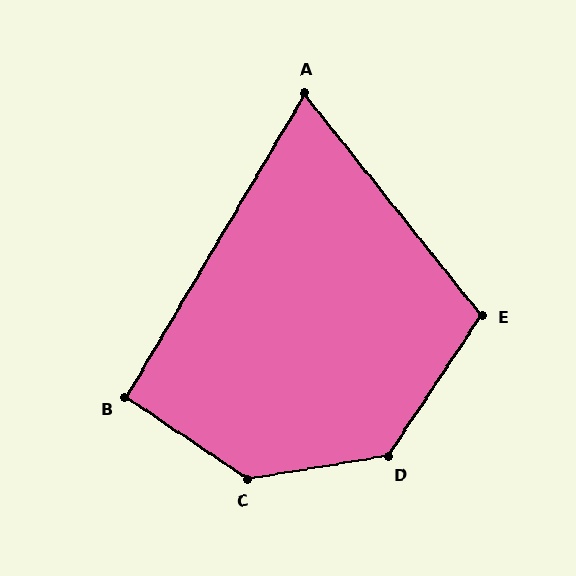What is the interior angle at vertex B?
Approximately 94 degrees (approximately right).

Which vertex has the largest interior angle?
C, at approximately 137 degrees.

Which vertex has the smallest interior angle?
A, at approximately 69 degrees.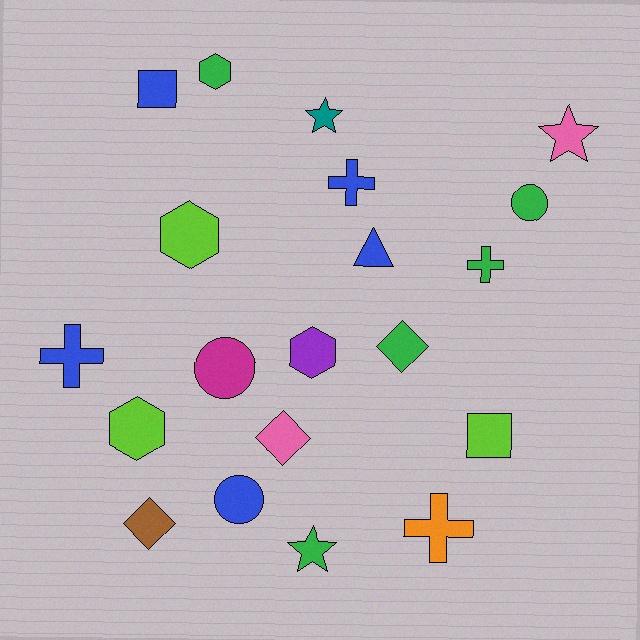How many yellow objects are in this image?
There are no yellow objects.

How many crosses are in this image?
There are 4 crosses.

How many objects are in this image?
There are 20 objects.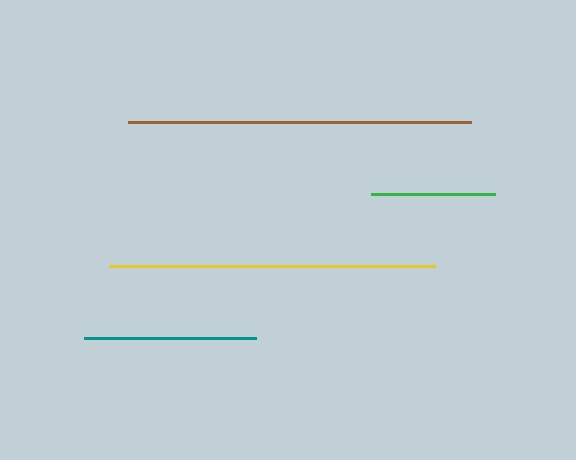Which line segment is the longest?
The brown line is the longest at approximately 343 pixels.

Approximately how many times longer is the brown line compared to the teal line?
The brown line is approximately 2.0 times the length of the teal line.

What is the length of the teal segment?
The teal segment is approximately 173 pixels long.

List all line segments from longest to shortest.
From longest to shortest: brown, yellow, teal, green.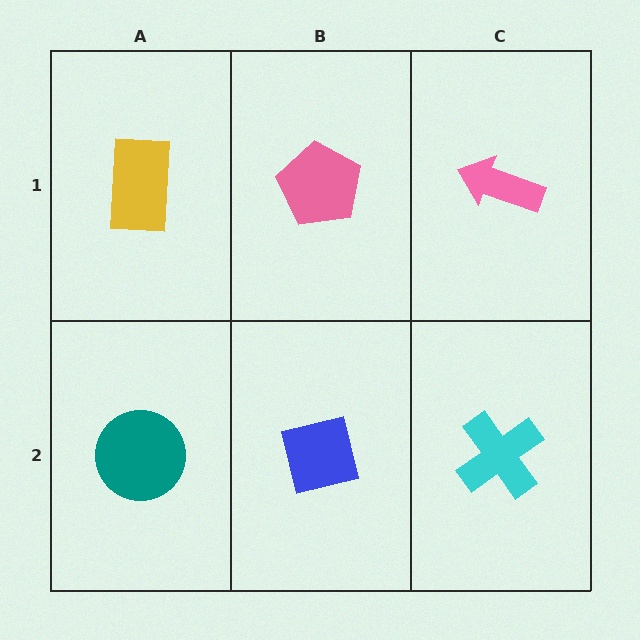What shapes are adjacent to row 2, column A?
A yellow rectangle (row 1, column A), a blue square (row 2, column B).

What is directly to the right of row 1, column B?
A pink arrow.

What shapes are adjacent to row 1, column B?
A blue square (row 2, column B), a yellow rectangle (row 1, column A), a pink arrow (row 1, column C).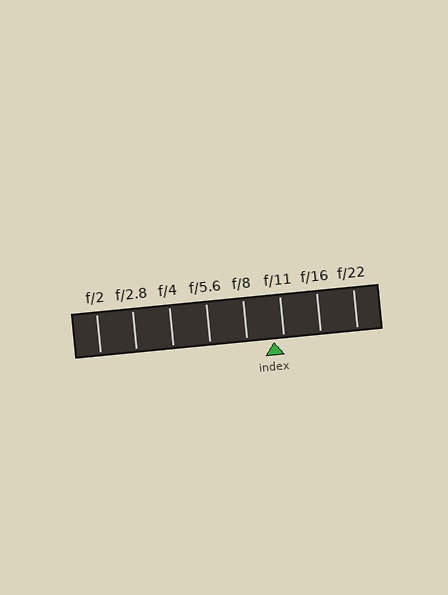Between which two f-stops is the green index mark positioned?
The index mark is between f/8 and f/11.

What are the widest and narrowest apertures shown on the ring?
The widest aperture shown is f/2 and the narrowest is f/22.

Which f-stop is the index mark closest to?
The index mark is closest to f/11.